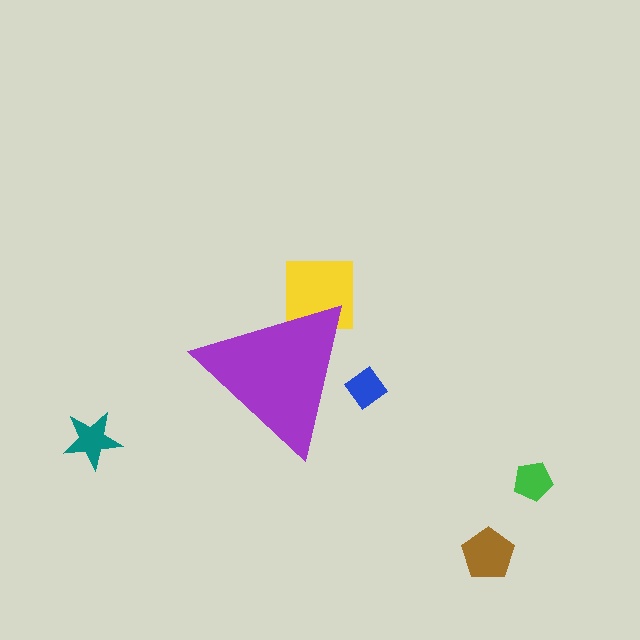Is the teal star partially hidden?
No, the teal star is fully visible.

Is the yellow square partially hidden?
Yes, the yellow square is partially hidden behind the purple triangle.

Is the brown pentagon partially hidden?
No, the brown pentagon is fully visible.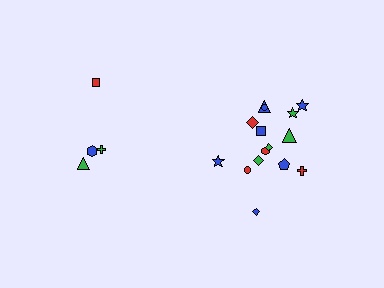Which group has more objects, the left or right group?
The right group.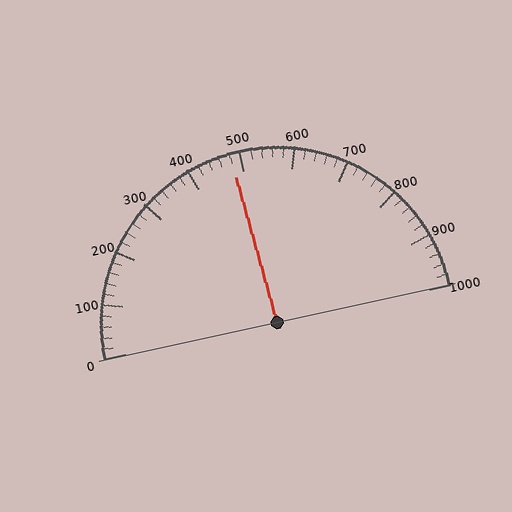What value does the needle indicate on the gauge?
The needle indicates approximately 480.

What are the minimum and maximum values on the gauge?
The gauge ranges from 0 to 1000.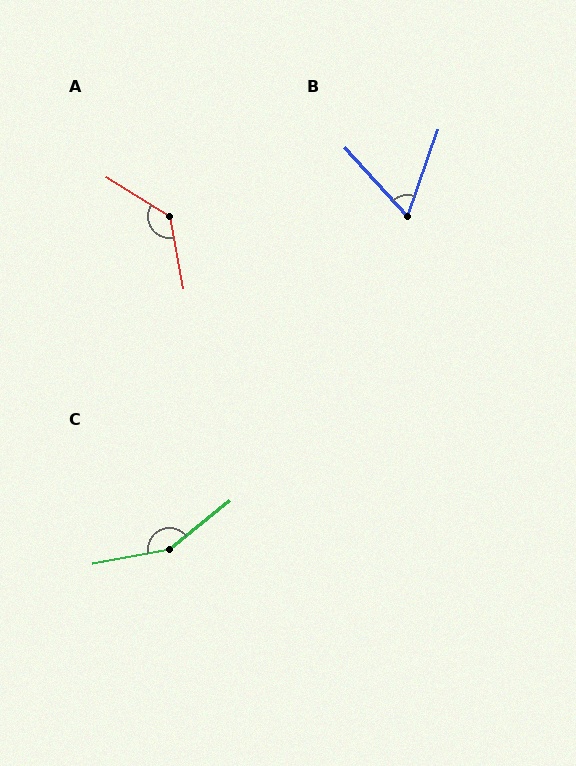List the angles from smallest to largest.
B (62°), A (133°), C (151°).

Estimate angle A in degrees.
Approximately 133 degrees.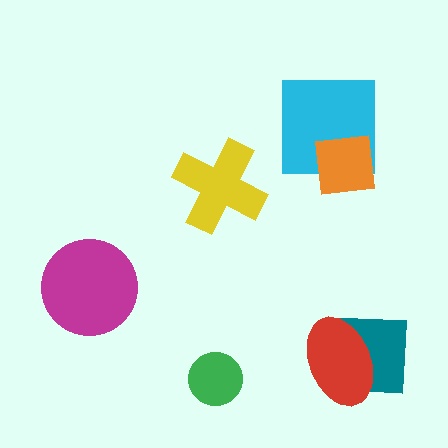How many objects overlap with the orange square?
1 object overlaps with the orange square.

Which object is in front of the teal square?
The red ellipse is in front of the teal square.